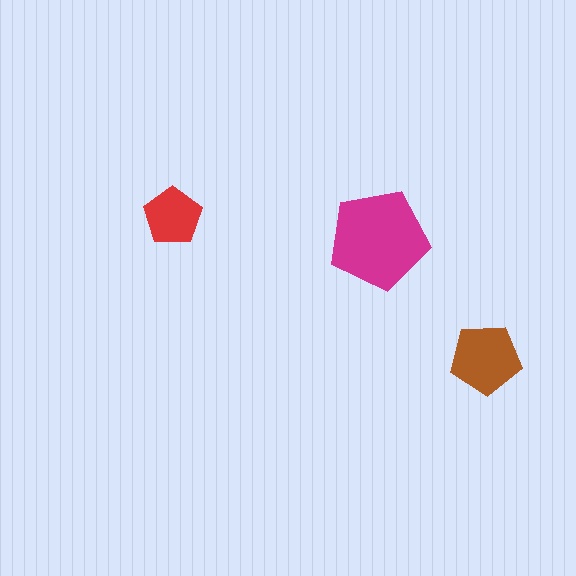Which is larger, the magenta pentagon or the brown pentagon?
The magenta one.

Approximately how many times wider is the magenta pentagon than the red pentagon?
About 1.5 times wider.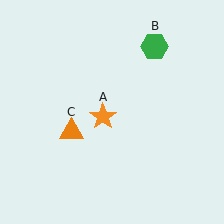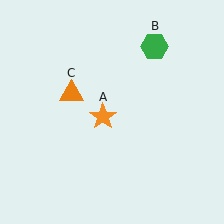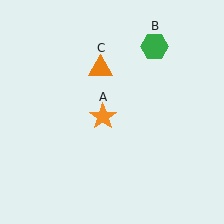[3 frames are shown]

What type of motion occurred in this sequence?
The orange triangle (object C) rotated clockwise around the center of the scene.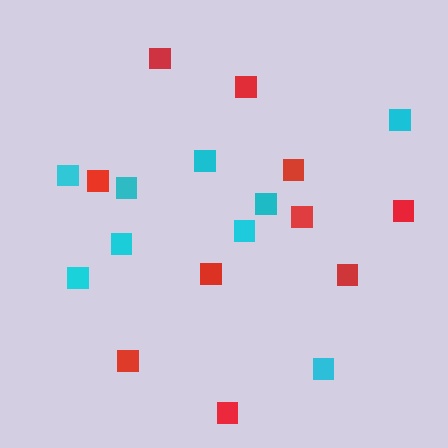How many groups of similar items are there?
There are 2 groups: one group of cyan squares (9) and one group of red squares (10).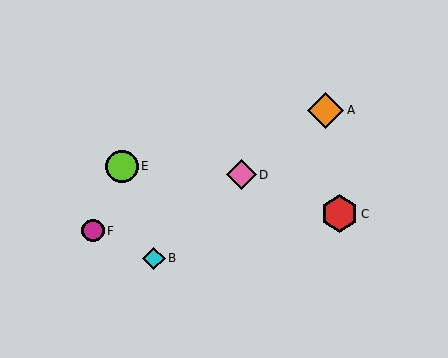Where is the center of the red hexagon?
The center of the red hexagon is at (339, 214).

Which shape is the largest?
The red hexagon (labeled C) is the largest.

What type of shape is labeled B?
Shape B is a cyan diamond.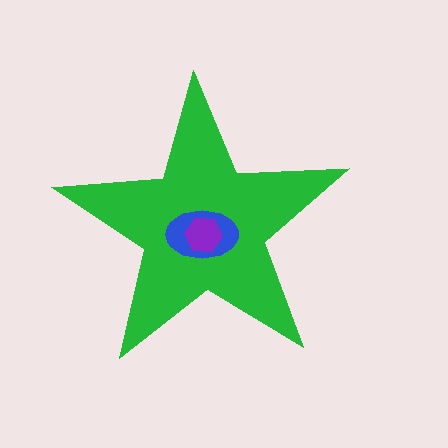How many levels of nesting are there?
3.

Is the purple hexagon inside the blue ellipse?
Yes.